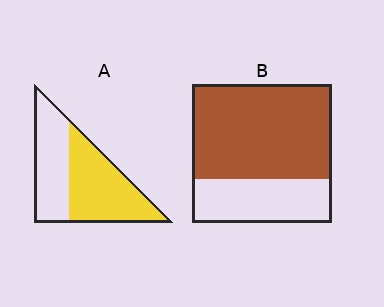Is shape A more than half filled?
Yes.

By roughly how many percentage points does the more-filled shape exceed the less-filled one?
By roughly 10 percentage points (B over A).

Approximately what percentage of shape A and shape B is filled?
A is approximately 55% and B is approximately 70%.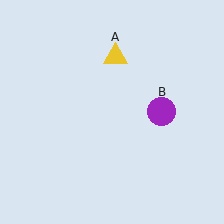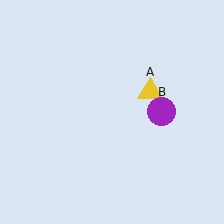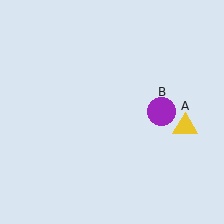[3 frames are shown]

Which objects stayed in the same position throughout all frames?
Purple circle (object B) remained stationary.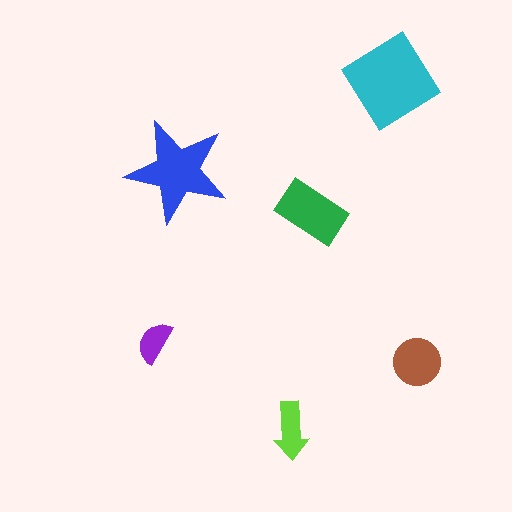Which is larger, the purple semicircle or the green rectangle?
The green rectangle.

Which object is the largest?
The cyan diamond.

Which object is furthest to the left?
The purple semicircle is leftmost.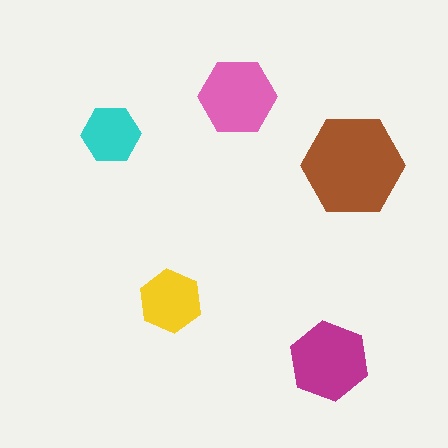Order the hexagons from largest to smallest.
the brown one, the magenta one, the pink one, the yellow one, the cyan one.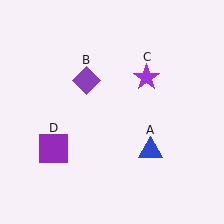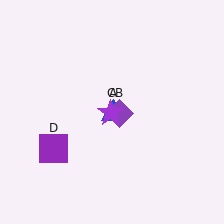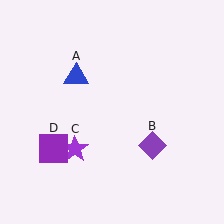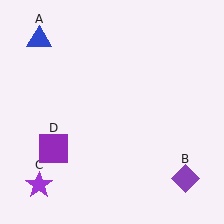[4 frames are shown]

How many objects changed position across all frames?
3 objects changed position: blue triangle (object A), purple diamond (object B), purple star (object C).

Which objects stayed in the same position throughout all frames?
Purple square (object D) remained stationary.